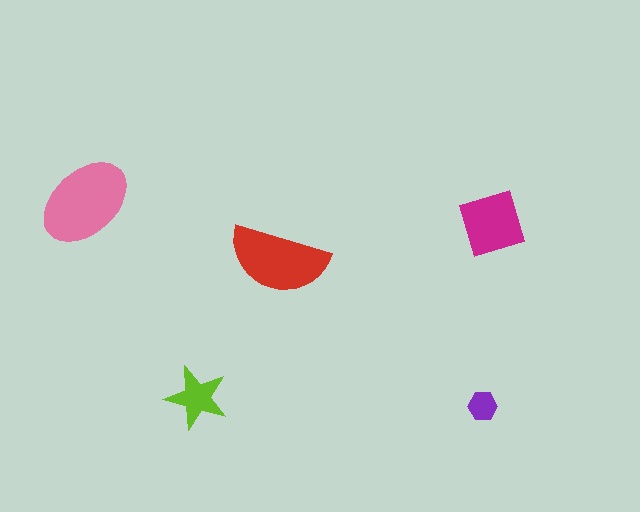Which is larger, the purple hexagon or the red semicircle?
The red semicircle.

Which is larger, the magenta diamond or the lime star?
The magenta diamond.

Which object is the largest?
The pink ellipse.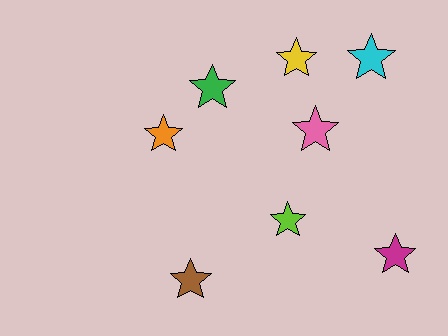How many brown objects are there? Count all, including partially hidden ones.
There is 1 brown object.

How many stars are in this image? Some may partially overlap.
There are 8 stars.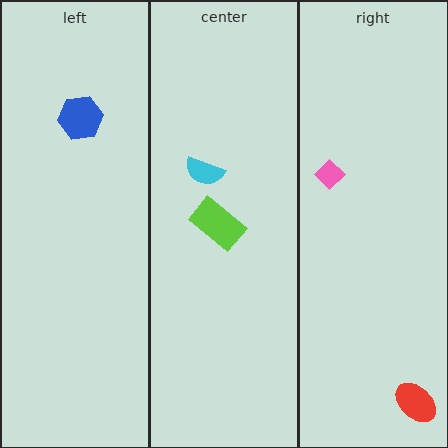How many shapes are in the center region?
2.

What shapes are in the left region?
The blue hexagon.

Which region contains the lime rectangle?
The center region.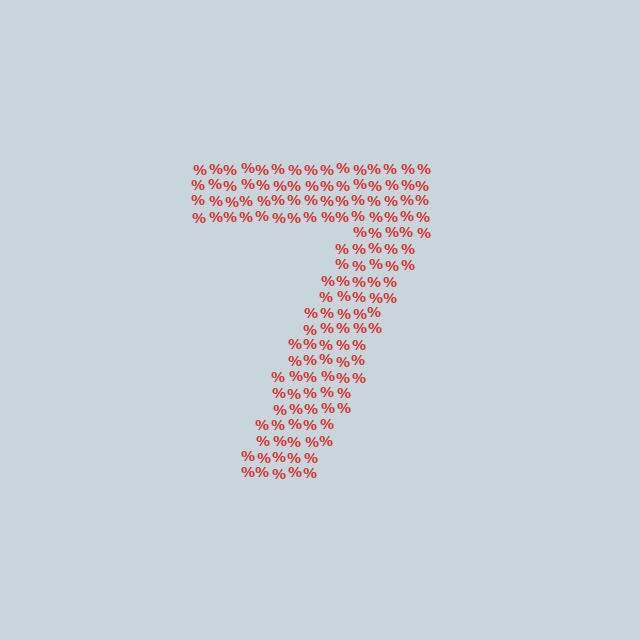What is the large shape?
The large shape is the digit 7.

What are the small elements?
The small elements are percent signs.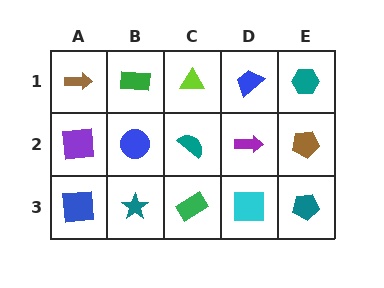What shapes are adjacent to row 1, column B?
A blue circle (row 2, column B), a brown arrow (row 1, column A), a lime triangle (row 1, column C).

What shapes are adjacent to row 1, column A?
A purple square (row 2, column A), a green rectangle (row 1, column B).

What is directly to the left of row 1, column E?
A blue trapezoid.